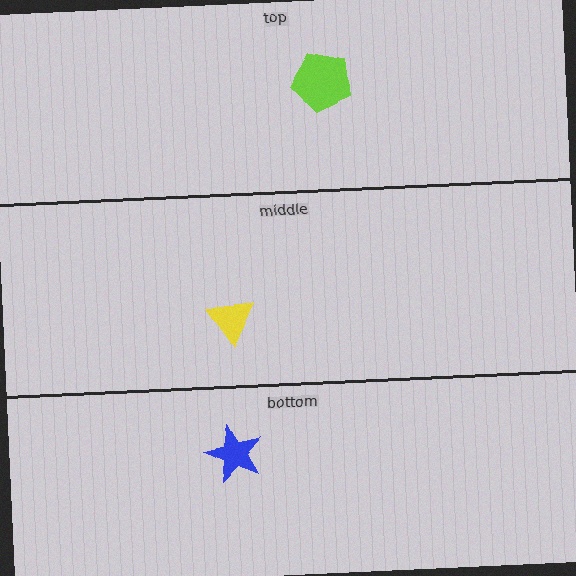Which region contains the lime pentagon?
The top region.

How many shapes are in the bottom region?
1.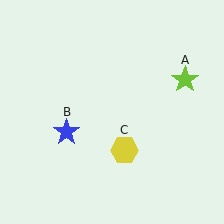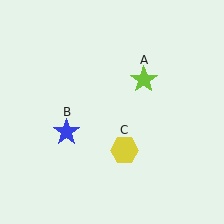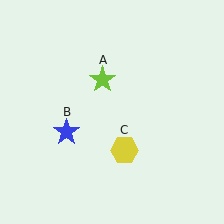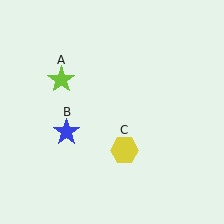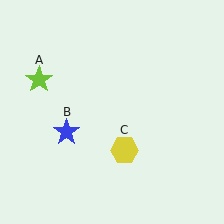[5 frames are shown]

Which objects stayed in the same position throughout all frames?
Blue star (object B) and yellow hexagon (object C) remained stationary.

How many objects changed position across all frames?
1 object changed position: lime star (object A).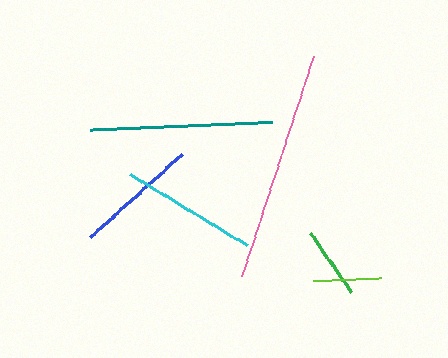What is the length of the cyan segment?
The cyan segment is approximately 136 pixels long.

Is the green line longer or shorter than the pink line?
The pink line is longer than the green line.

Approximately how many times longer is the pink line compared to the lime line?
The pink line is approximately 3.4 times the length of the lime line.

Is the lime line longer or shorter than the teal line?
The teal line is longer than the lime line.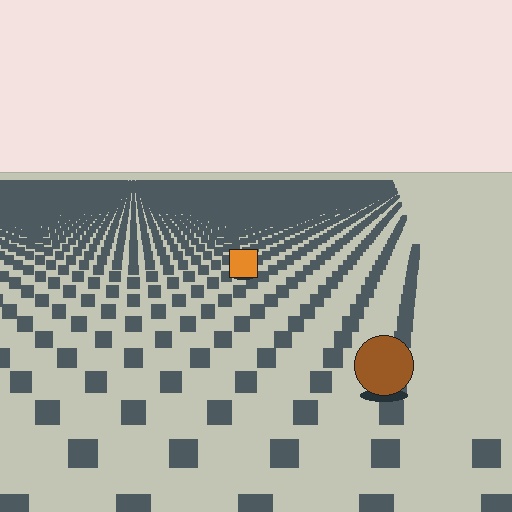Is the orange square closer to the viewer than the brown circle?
No. The brown circle is closer — you can tell from the texture gradient: the ground texture is coarser near it.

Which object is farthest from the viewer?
The orange square is farthest from the viewer. It appears smaller and the ground texture around it is denser.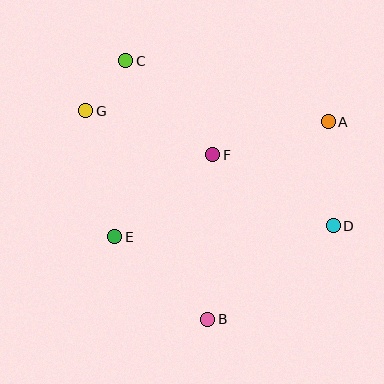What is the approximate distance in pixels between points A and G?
The distance between A and G is approximately 243 pixels.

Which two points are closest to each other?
Points C and G are closest to each other.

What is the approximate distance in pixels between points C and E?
The distance between C and E is approximately 176 pixels.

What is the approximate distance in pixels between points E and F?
The distance between E and F is approximately 128 pixels.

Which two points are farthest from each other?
Points D and G are farthest from each other.